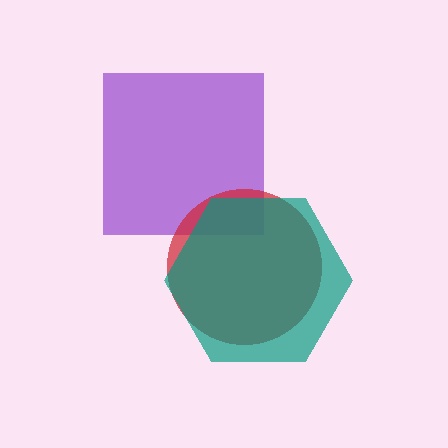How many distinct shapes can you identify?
There are 3 distinct shapes: a purple square, a red circle, a teal hexagon.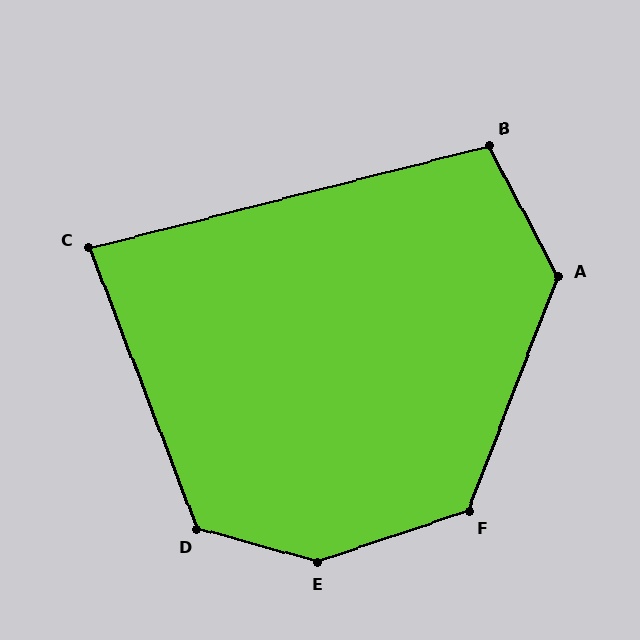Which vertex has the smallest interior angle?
C, at approximately 83 degrees.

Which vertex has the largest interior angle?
E, at approximately 146 degrees.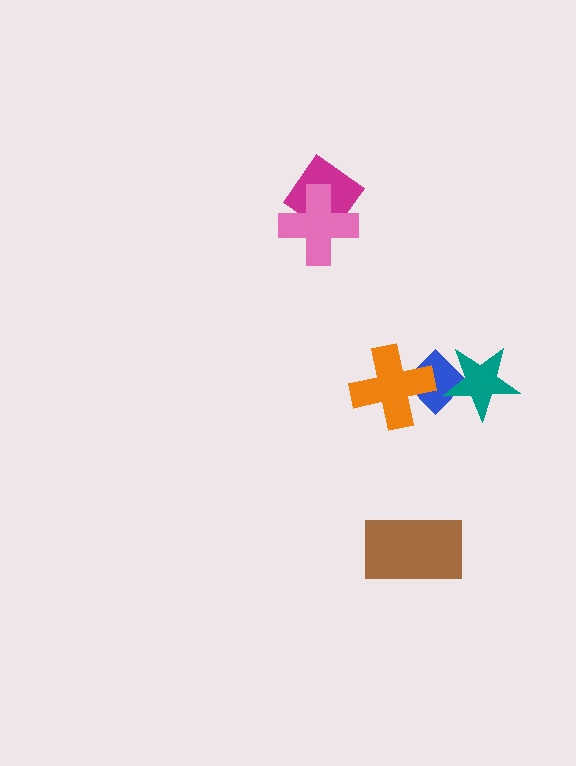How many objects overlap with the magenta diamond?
1 object overlaps with the magenta diamond.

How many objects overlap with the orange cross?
1 object overlaps with the orange cross.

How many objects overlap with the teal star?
1 object overlaps with the teal star.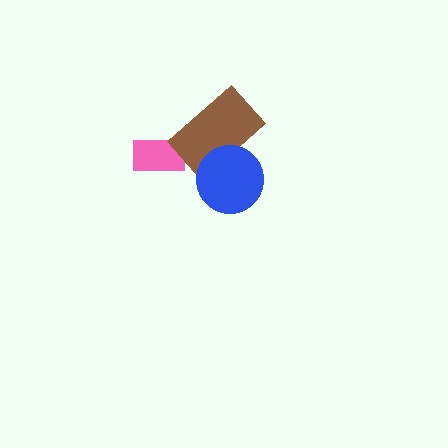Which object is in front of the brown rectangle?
The blue circle is in front of the brown rectangle.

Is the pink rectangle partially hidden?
No, no other shape covers it.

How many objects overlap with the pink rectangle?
0 objects overlap with the pink rectangle.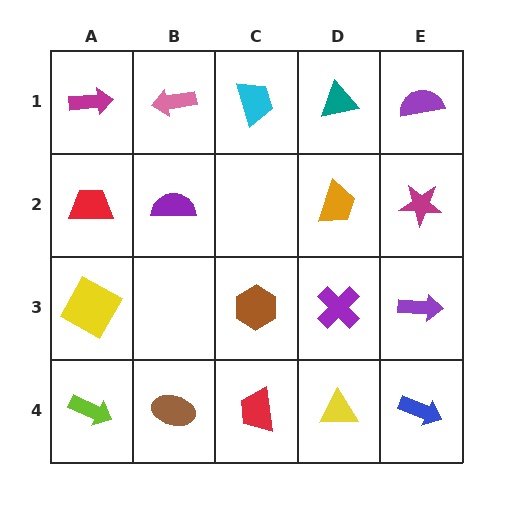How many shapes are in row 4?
5 shapes.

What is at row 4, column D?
A yellow triangle.